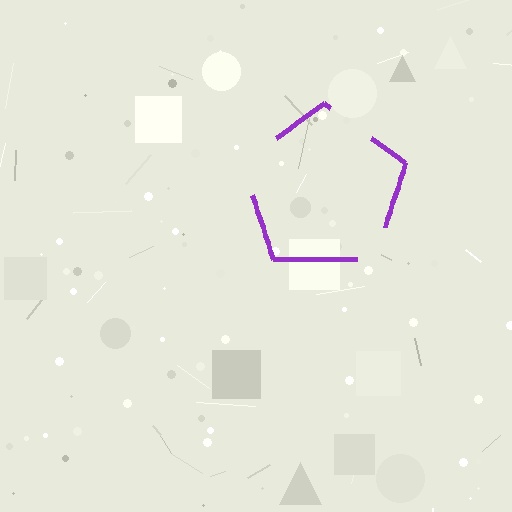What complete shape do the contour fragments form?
The contour fragments form a pentagon.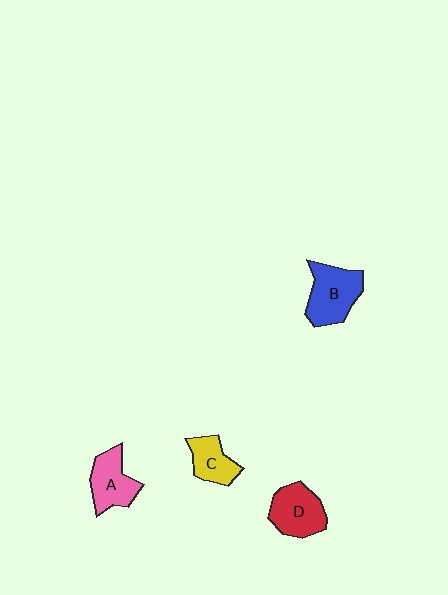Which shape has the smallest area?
Shape C (yellow).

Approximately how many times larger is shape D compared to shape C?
Approximately 1.4 times.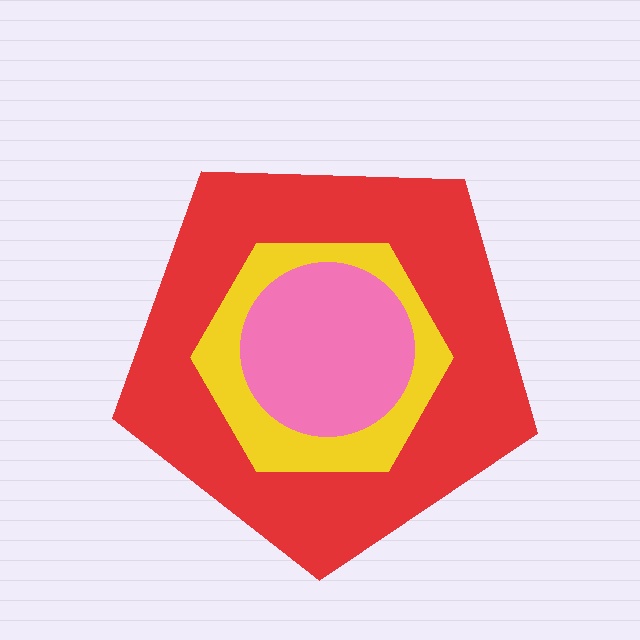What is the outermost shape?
The red pentagon.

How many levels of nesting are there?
3.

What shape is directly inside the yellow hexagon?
The pink circle.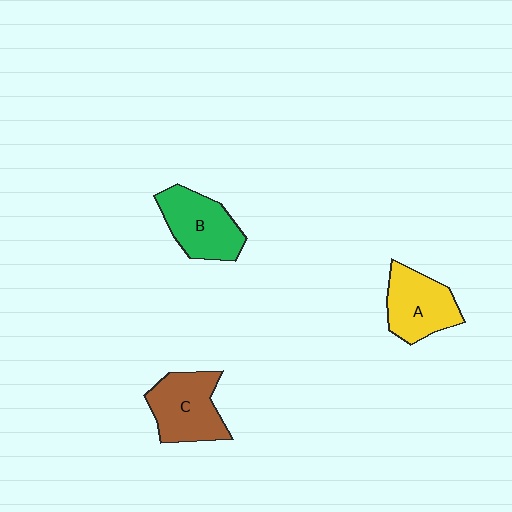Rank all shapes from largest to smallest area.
From largest to smallest: C (brown), B (green), A (yellow).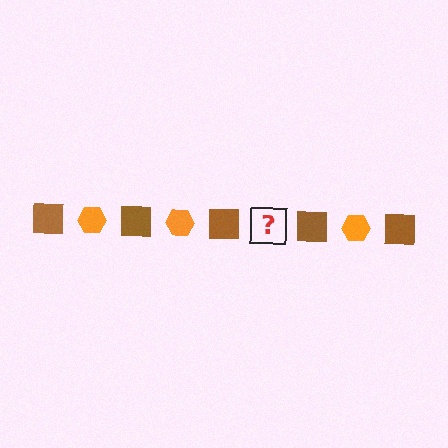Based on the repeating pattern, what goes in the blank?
The blank should be an orange hexagon.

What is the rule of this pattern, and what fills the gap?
The rule is that the pattern alternates between brown square and orange hexagon. The gap should be filled with an orange hexagon.